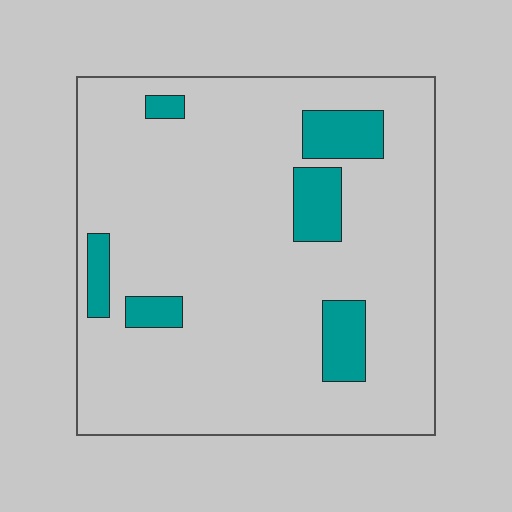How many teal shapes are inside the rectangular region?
6.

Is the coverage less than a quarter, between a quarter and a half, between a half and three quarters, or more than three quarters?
Less than a quarter.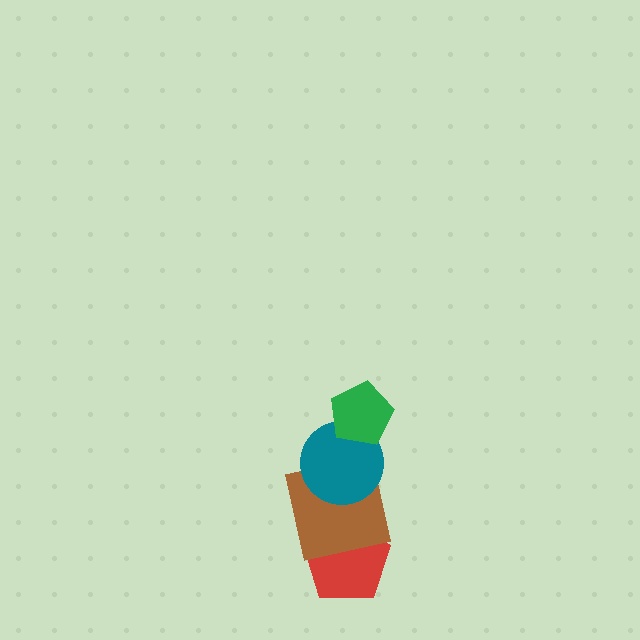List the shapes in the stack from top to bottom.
From top to bottom: the green pentagon, the teal circle, the brown square, the red pentagon.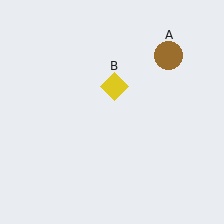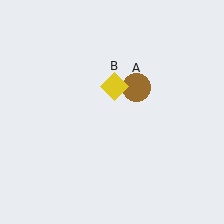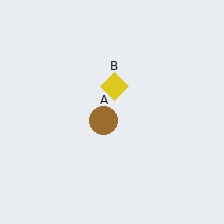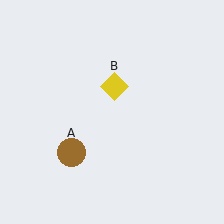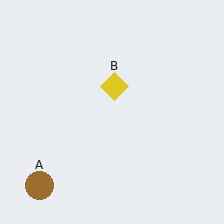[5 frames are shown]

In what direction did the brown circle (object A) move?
The brown circle (object A) moved down and to the left.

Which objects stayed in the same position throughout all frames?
Yellow diamond (object B) remained stationary.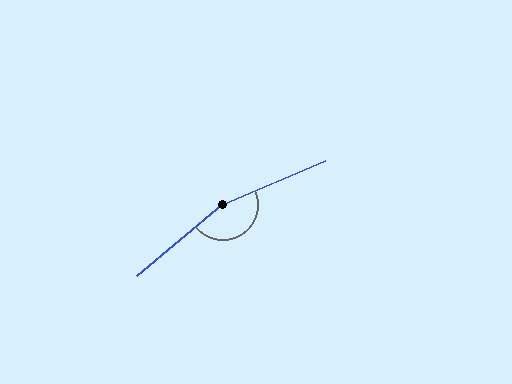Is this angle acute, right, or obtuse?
It is obtuse.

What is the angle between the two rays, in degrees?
Approximately 164 degrees.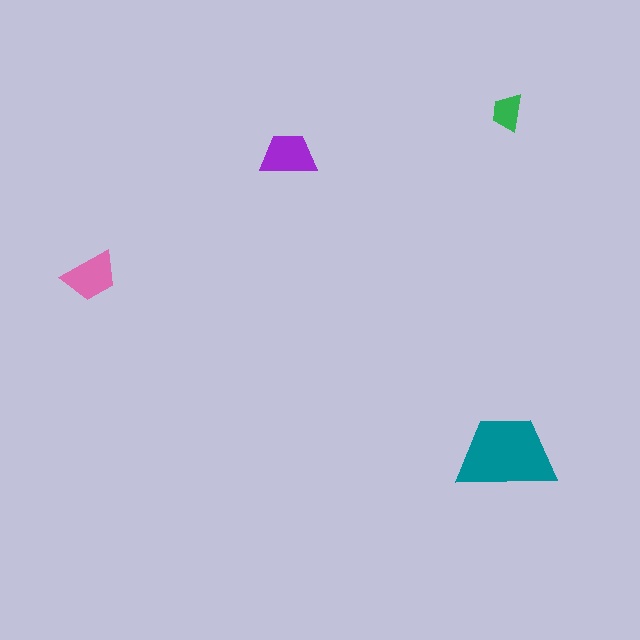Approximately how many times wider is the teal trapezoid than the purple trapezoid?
About 1.5 times wider.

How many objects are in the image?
There are 4 objects in the image.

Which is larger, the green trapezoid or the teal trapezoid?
The teal one.